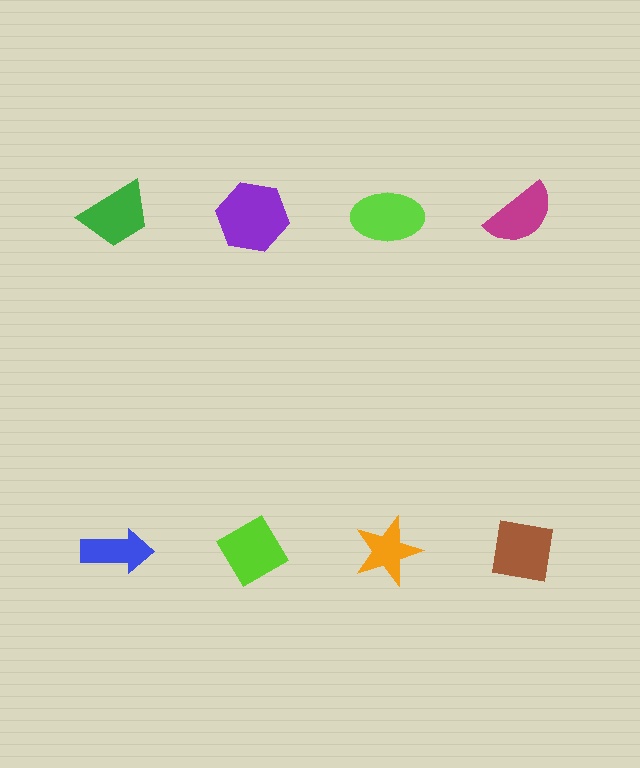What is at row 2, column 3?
An orange star.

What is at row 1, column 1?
A green trapezoid.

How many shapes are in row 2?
4 shapes.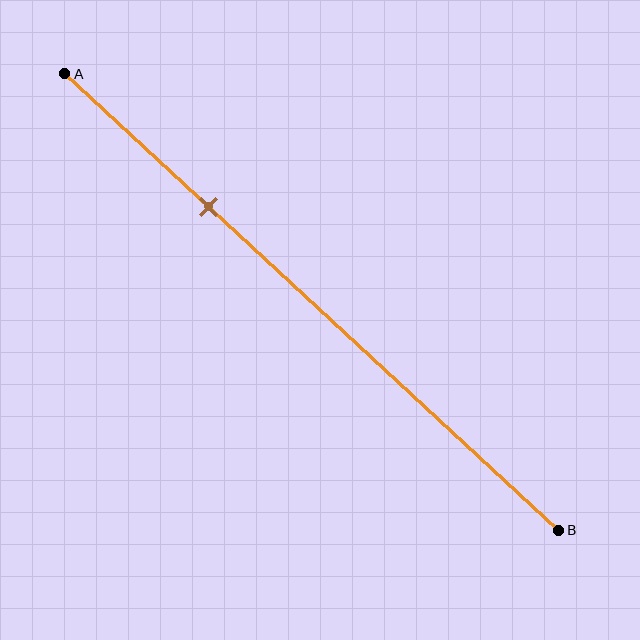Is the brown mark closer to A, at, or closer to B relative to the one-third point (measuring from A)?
The brown mark is closer to point A than the one-third point of segment AB.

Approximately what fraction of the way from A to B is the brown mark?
The brown mark is approximately 30% of the way from A to B.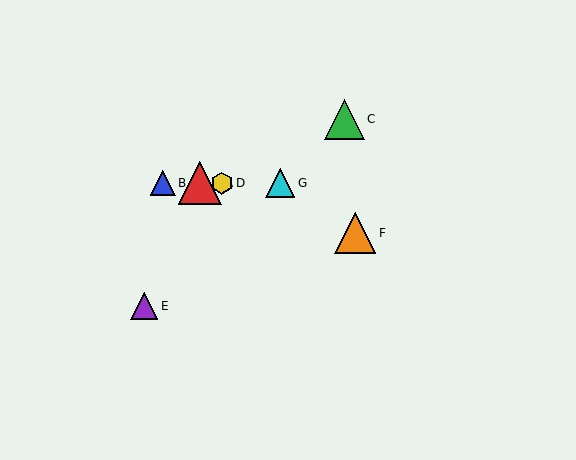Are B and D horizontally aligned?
Yes, both are at y≈183.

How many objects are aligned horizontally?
4 objects (A, B, D, G) are aligned horizontally.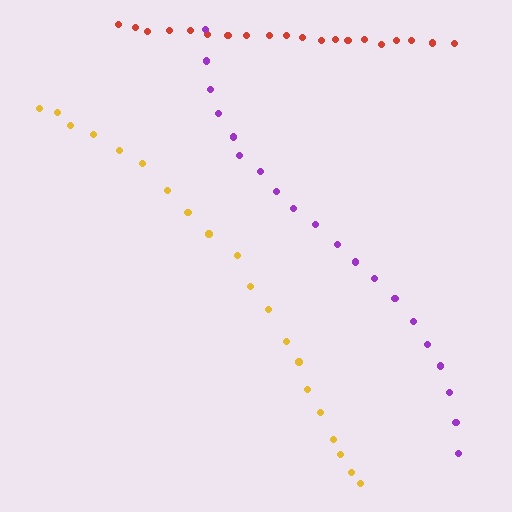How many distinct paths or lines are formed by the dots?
There are 3 distinct paths.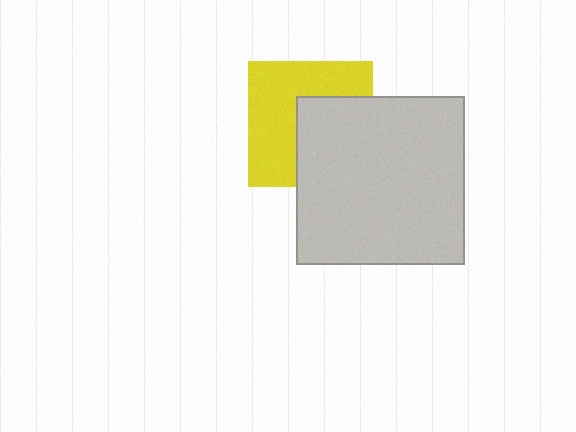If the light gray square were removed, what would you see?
You would see the complete yellow square.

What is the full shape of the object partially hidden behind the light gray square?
The partially hidden object is a yellow square.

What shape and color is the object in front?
The object in front is a light gray square.